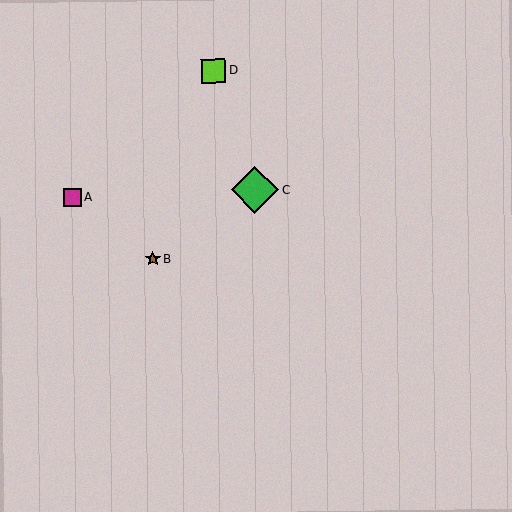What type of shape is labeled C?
Shape C is a green diamond.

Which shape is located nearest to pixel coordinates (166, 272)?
The brown star (labeled B) at (153, 259) is nearest to that location.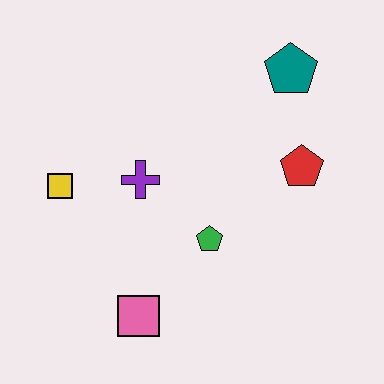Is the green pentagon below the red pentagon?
Yes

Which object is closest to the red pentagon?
The teal pentagon is closest to the red pentagon.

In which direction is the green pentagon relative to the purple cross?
The green pentagon is to the right of the purple cross.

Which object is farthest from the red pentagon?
The yellow square is farthest from the red pentagon.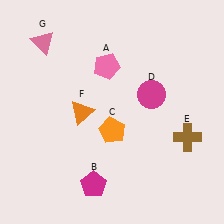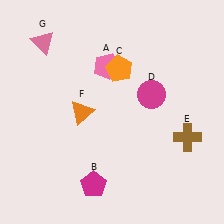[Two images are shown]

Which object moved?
The orange pentagon (C) moved up.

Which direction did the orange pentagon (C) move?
The orange pentagon (C) moved up.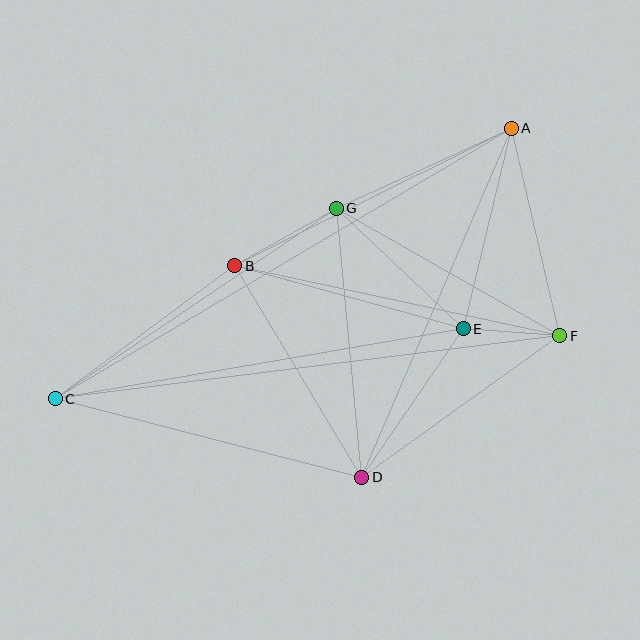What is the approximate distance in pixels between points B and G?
The distance between B and G is approximately 116 pixels.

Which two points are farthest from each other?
Points A and C are farthest from each other.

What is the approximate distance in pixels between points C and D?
The distance between C and D is approximately 317 pixels.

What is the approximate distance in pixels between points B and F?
The distance between B and F is approximately 332 pixels.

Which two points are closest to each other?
Points E and F are closest to each other.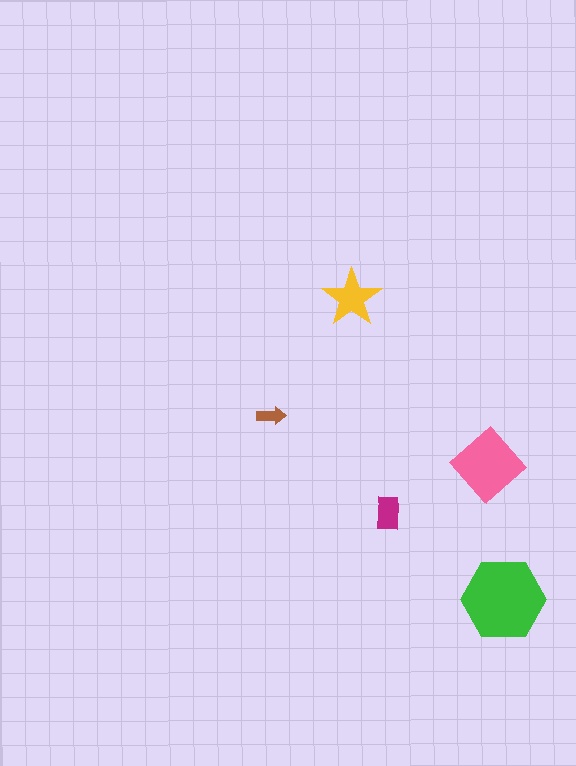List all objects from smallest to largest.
The brown arrow, the magenta rectangle, the yellow star, the pink diamond, the green hexagon.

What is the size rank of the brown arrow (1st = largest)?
5th.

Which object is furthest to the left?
The brown arrow is leftmost.